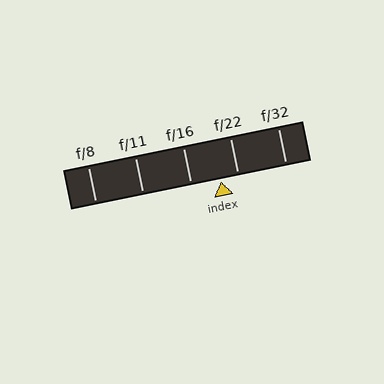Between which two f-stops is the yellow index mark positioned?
The index mark is between f/16 and f/22.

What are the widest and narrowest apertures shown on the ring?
The widest aperture shown is f/8 and the narrowest is f/32.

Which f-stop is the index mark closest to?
The index mark is closest to f/22.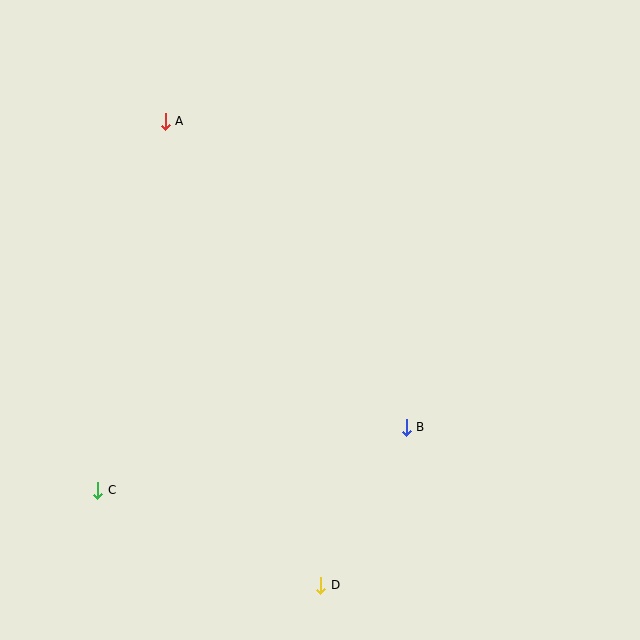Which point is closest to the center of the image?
Point B at (406, 427) is closest to the center.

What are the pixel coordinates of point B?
Point B is at (406, 427).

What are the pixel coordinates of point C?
Point C is at (98, 490).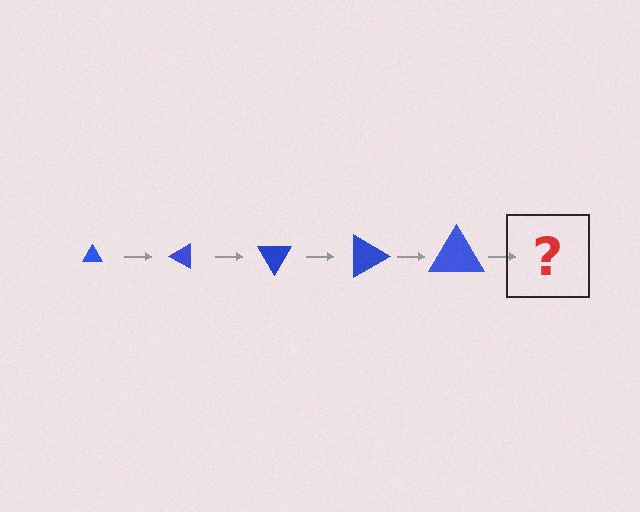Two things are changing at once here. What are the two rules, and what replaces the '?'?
The two rules are that the triangle grows larger each step and it rotates 30 degrees each step. The '?' should be a triangle, larger than the previous one and rotated 150 degrees from the start.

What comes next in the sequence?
The next element should be a triangle, larger than the previous one and rotated 150 degrees from the start.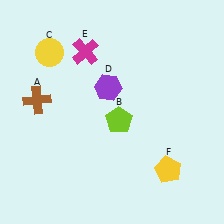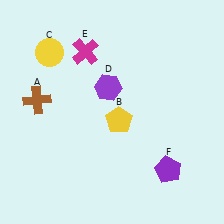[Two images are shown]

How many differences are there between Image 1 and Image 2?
There are 2 differences between the two images.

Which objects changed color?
B changed from lime to yellow. F changed from yellow to purple.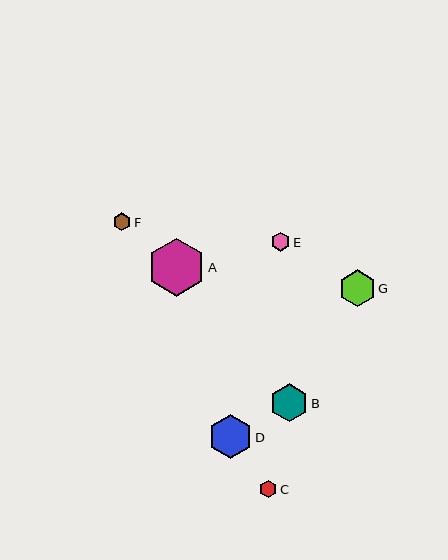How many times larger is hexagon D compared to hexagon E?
Hexagon D is approximately 2.3 times the size of hexagon E.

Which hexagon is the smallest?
Hexagon C is the smallest with a size of approximately 17 pixels.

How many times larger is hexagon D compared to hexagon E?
Hexagon D is approximately 2.3 times the size of hexagon E.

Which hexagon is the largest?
Hexagon A is the largest with a size of approximately 58 pixels.